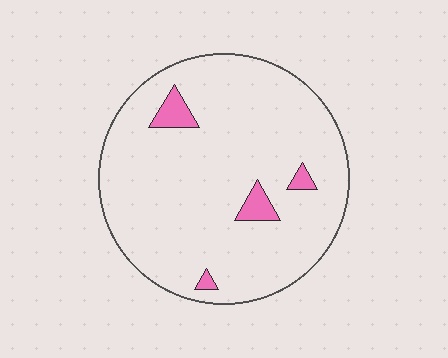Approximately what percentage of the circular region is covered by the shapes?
Approximately 5%.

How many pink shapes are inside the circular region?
4.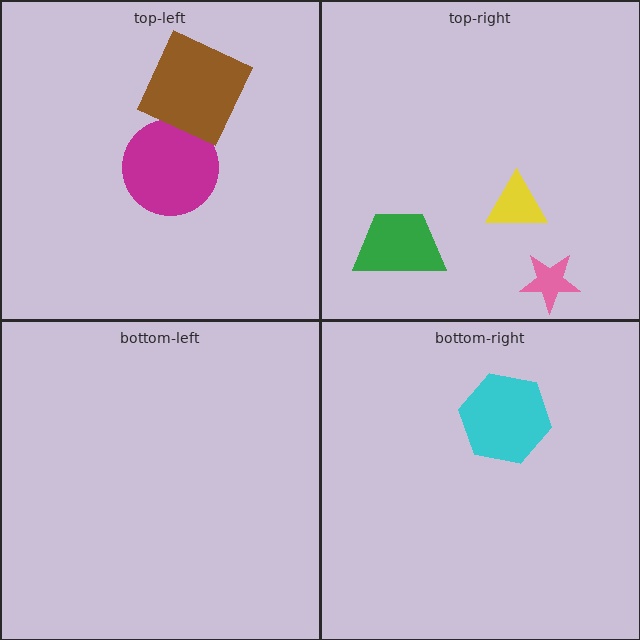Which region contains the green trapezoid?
The top-right region.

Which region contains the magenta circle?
The top-left region.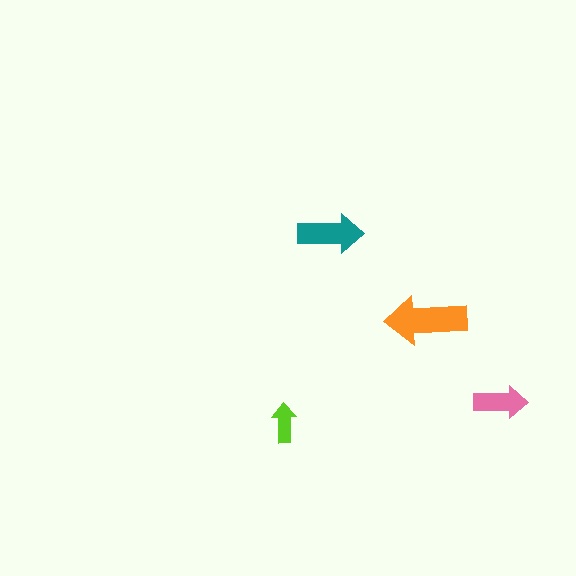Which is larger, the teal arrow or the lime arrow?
The teal one.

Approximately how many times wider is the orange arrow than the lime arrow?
About 2 times wider.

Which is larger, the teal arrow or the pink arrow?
The teal one.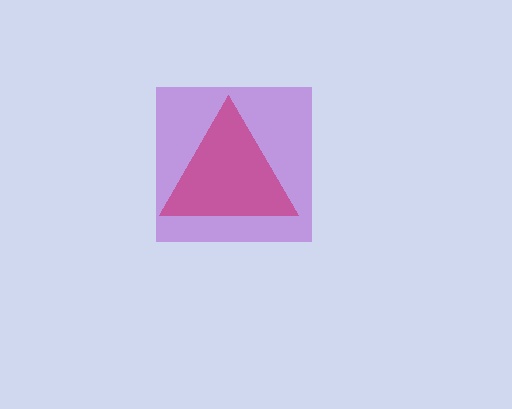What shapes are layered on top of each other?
The layered shapes are: a red triangle, a purple square.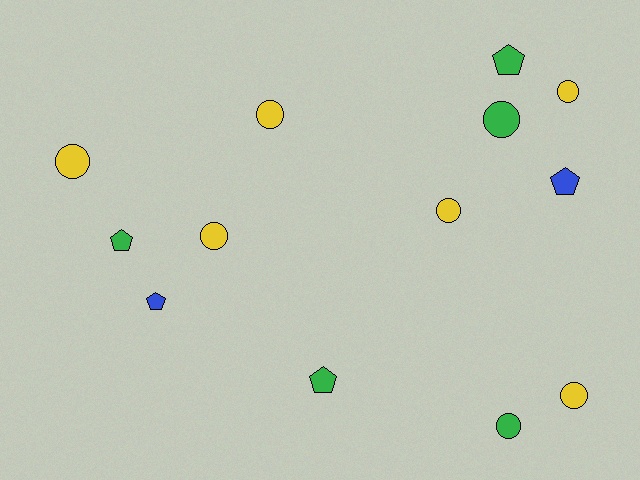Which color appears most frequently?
Yellow, with 6 objects.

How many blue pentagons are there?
There are 2 blue pentagons.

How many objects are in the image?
There are 13 objects.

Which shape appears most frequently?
Circle, with 8 objects.